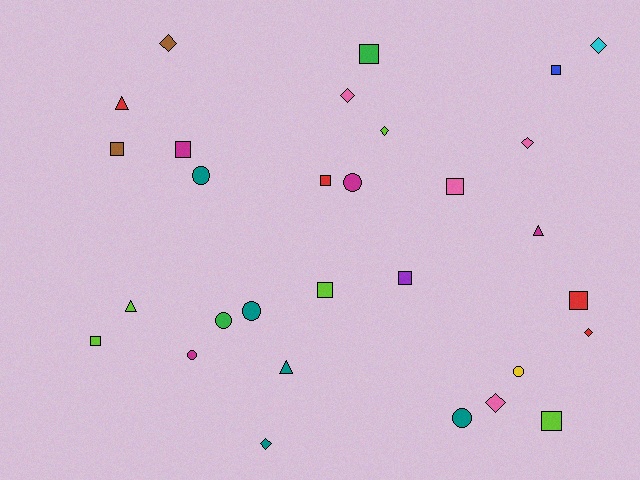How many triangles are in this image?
There are 4 triangles.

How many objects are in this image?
There are 30 objects.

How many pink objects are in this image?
There are 4 pink objects.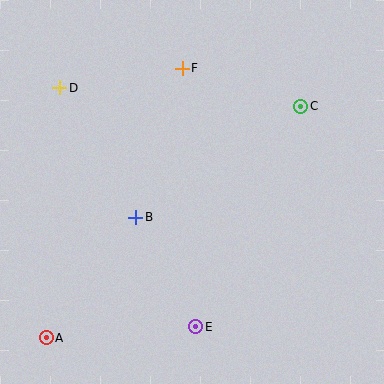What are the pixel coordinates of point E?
Point E is at (196, 327).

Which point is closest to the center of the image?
Point B at (136, 217) is closest to the center.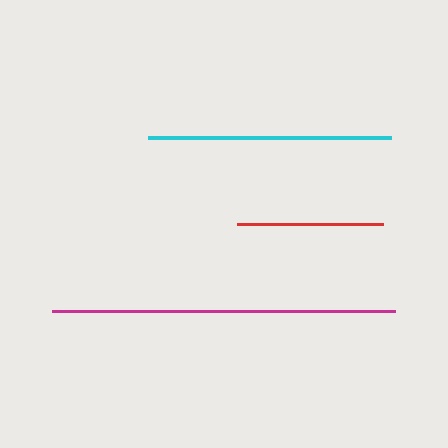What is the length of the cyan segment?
The cyan segment is approximately 243 pixels long.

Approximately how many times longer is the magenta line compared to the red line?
The magenta line is approximately 2.3 times the length of the red line.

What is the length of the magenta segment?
The magenta segment is approximately 343 pixels long.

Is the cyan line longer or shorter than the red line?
The cyan line is longer than the red line.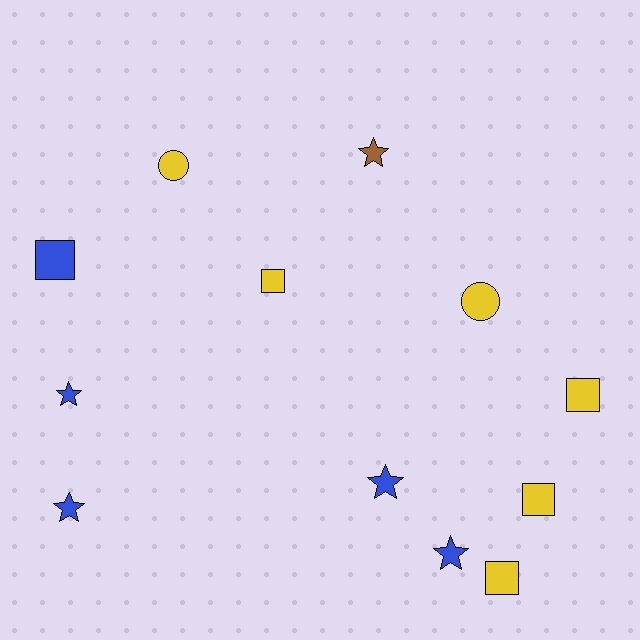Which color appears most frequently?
Yellow, with 6 objects.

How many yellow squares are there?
There are 4 yellow squares.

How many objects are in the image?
There are 12 objects.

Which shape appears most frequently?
Square, with 5 objects.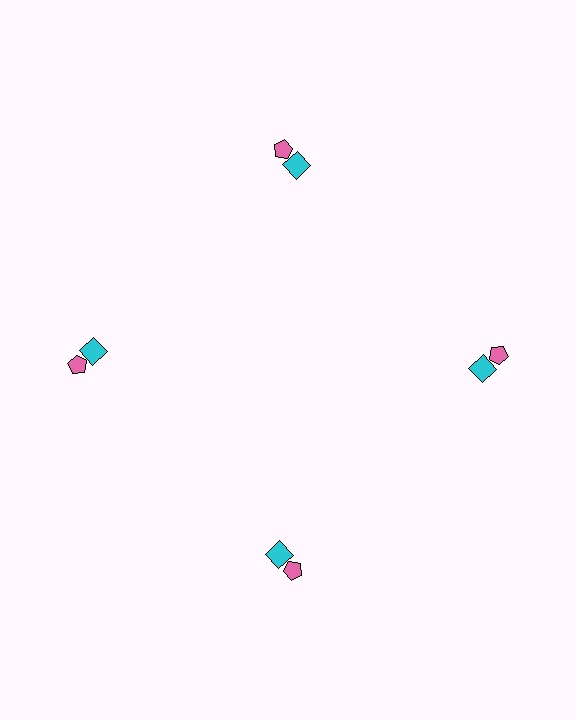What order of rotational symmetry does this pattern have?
This pattern has 4-fold rotational symmetry.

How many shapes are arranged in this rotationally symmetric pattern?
There are 8 shapes, arranged in 4 groups of 2.